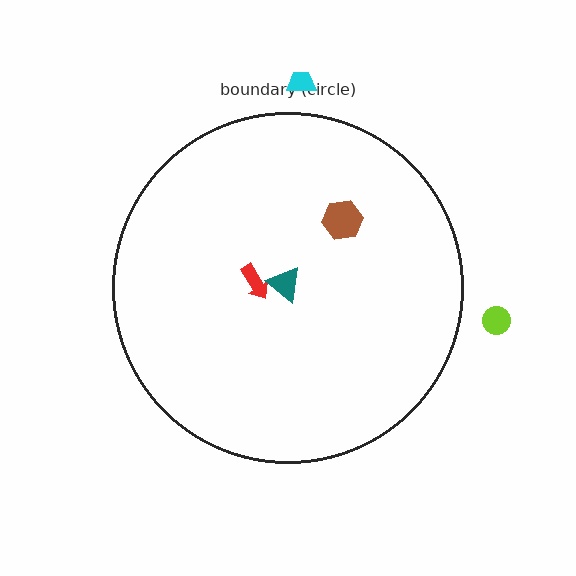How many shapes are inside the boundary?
3 inside, 2 outside.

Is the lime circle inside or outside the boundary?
Outside.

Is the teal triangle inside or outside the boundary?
Inside.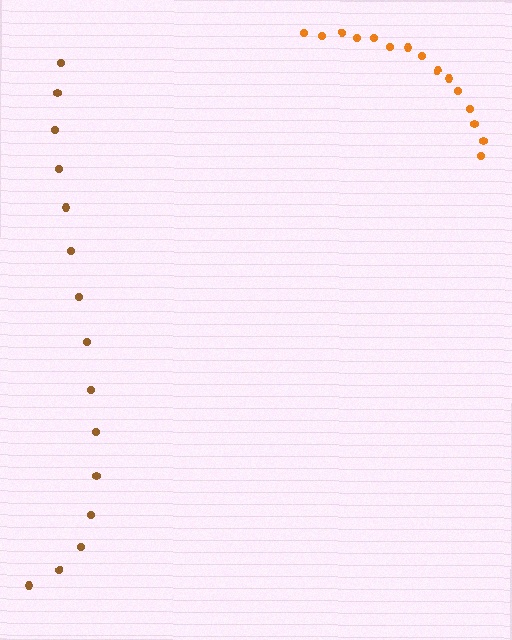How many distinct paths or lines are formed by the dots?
There are 2 distinct paths.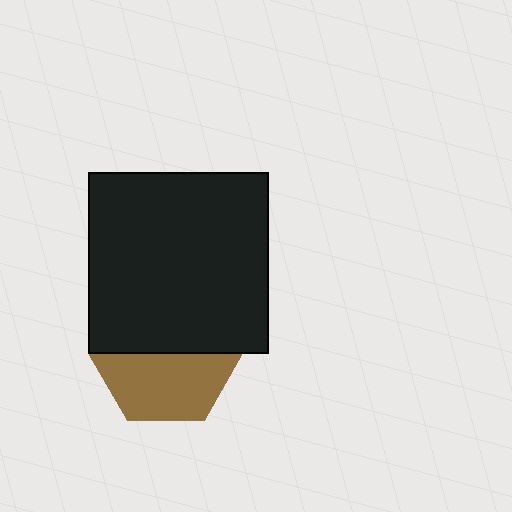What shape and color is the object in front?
The object in front is a black square.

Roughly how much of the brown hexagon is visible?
About half of it is visible (roughly 50%).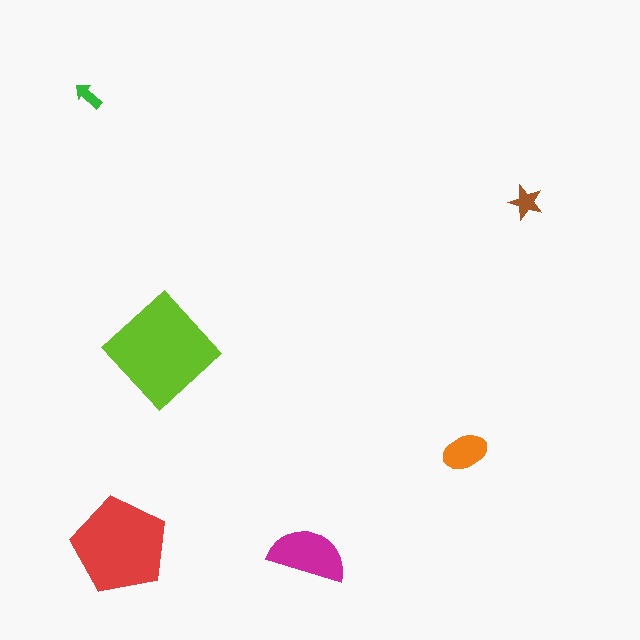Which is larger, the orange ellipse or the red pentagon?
The red pentagon.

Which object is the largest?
The lime diamond.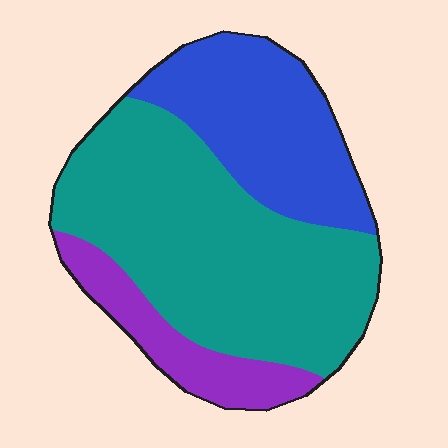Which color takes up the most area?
Teal, at roughly 55%.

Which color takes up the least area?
Purple, at roughly 15%.